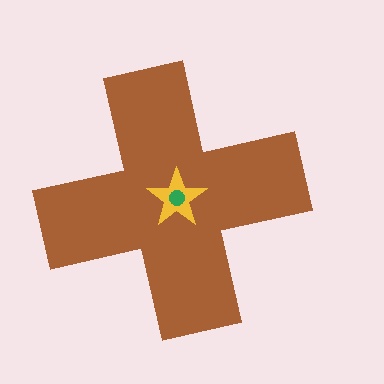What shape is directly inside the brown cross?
The yellow star.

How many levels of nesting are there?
3.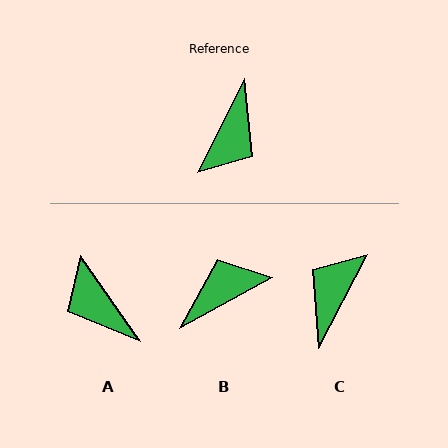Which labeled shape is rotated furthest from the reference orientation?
C, about 179 degrees away.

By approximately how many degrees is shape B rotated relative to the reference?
Approximately 145 degrees counter-clockwise.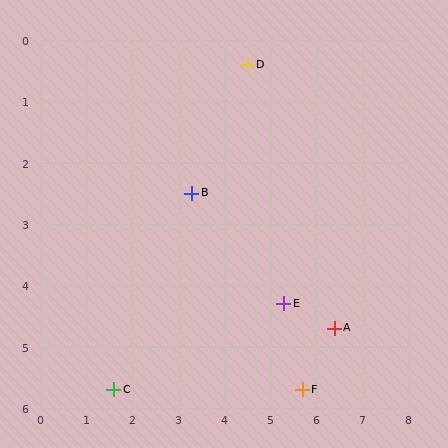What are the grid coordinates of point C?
Point C is at approximately (1.6, 5.7).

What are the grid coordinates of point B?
Point B is at approximately (3.3, 2.5).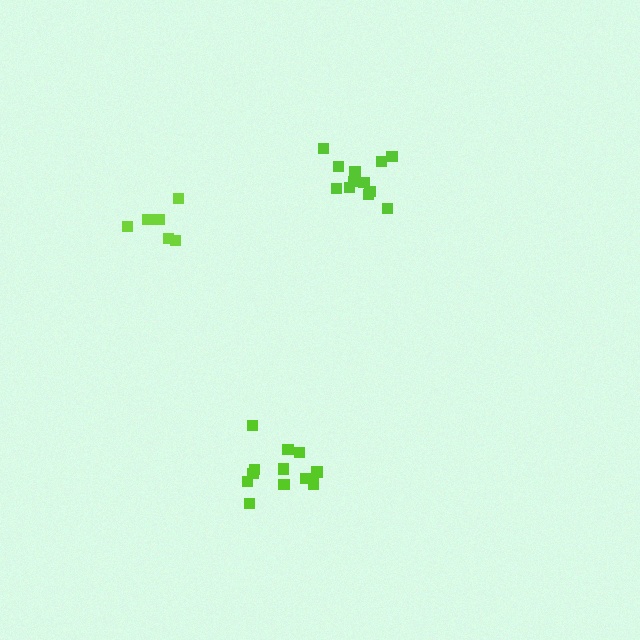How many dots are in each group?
Group 1: 6 dots, Group 2: 12 dots, Group 3: 12 dots (30 total).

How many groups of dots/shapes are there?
There are 3 groups.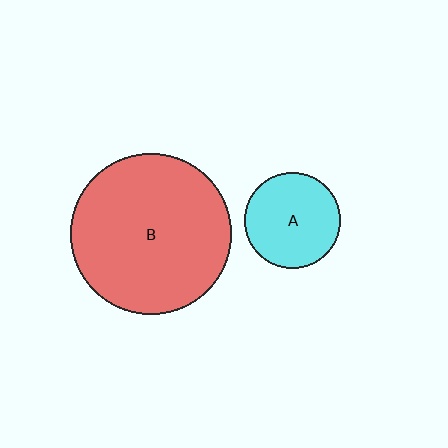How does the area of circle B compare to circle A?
Approximately 2.8 times.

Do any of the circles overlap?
No, none of the circles overlap.